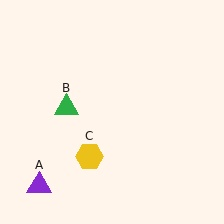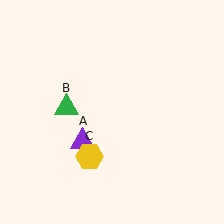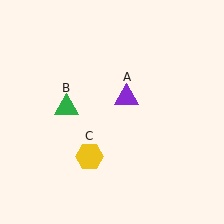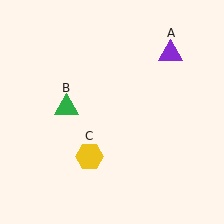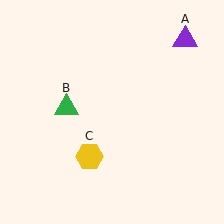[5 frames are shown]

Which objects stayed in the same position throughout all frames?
Green triangle (object B) and yellow hexagon (object C) remained stationary.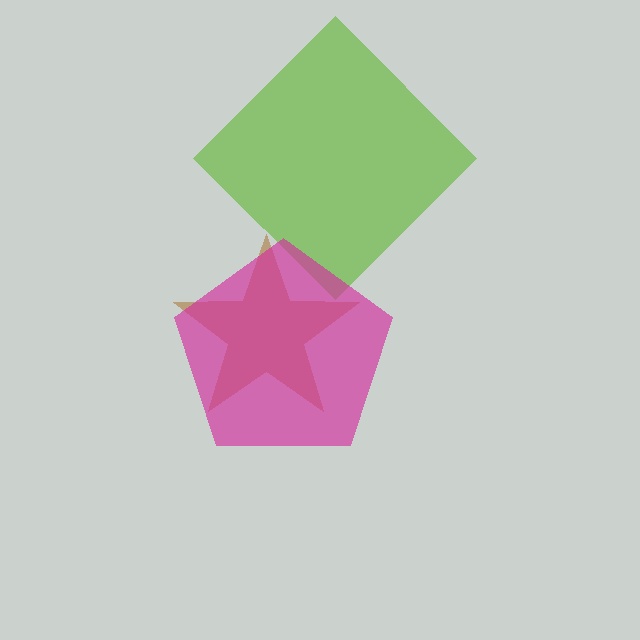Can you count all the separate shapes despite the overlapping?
Yes, there are 3 separate shapes.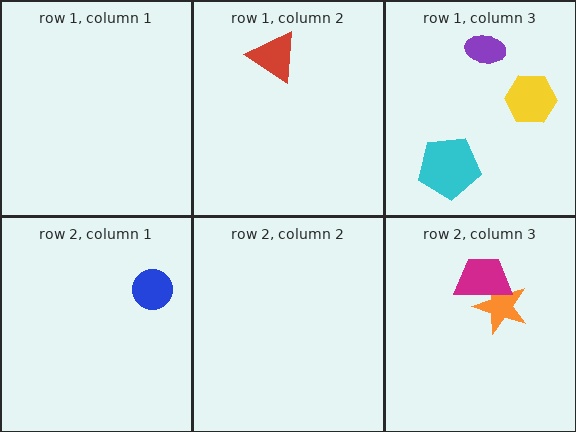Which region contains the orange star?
The row 2, column 3 region.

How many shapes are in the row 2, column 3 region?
2.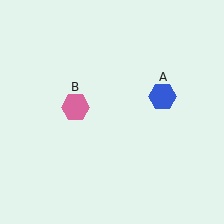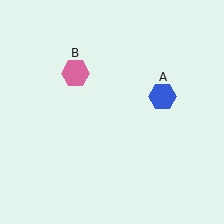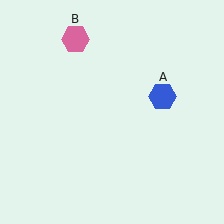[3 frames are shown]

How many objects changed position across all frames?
1 object changed position: pink hexagon (object B).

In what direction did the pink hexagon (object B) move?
The pink hexagon (object B) moved up.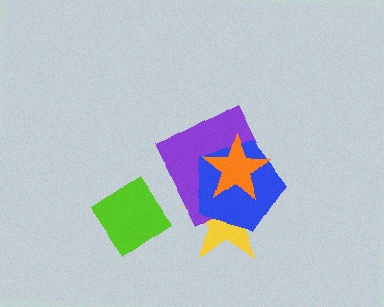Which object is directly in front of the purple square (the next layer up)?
The blue pentagon is directly in front of the purple square.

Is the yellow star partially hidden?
Yes, it is partially covered by another shape.